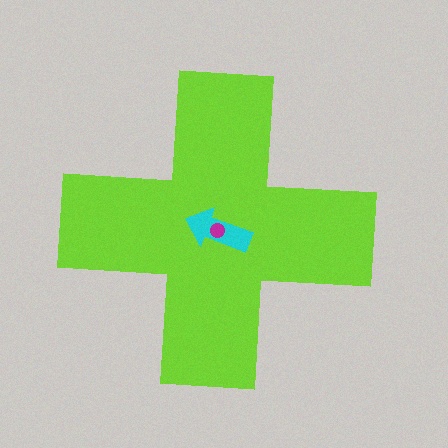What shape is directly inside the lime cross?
The cyan arrow.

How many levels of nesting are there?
3.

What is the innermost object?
The magenta circle.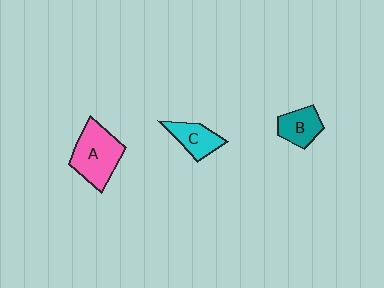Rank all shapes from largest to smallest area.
From largest to smallest: A (pink), C (cyan), B (teal).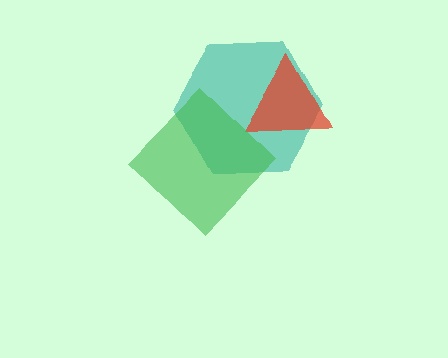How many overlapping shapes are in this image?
There are 3 overlapping shapes in the image.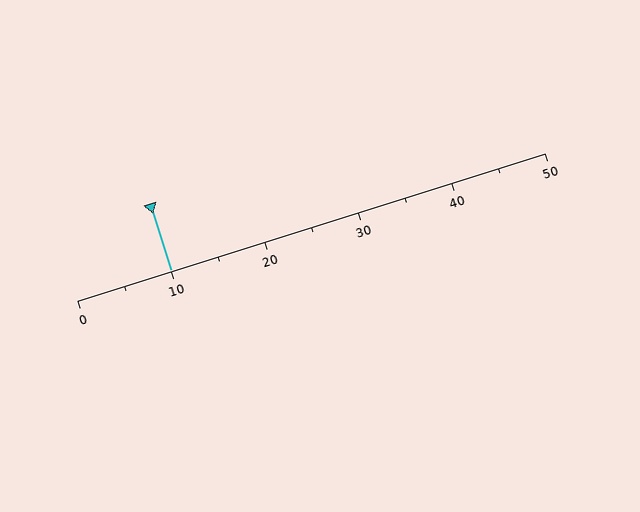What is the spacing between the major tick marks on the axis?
The major ticks are spaced 10 apart.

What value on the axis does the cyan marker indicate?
The marker indicates approximately 10.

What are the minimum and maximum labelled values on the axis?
The axis runs from 0 to 50.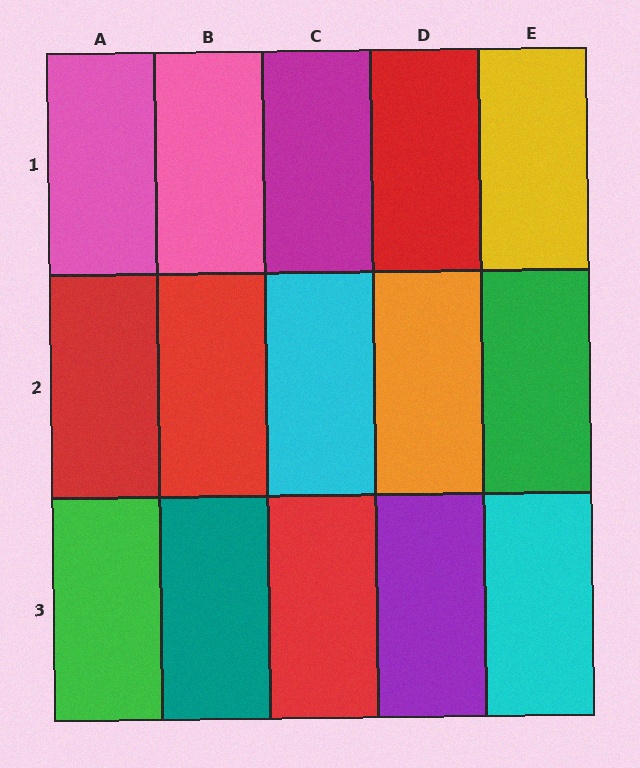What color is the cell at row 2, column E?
Green.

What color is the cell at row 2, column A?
Red.